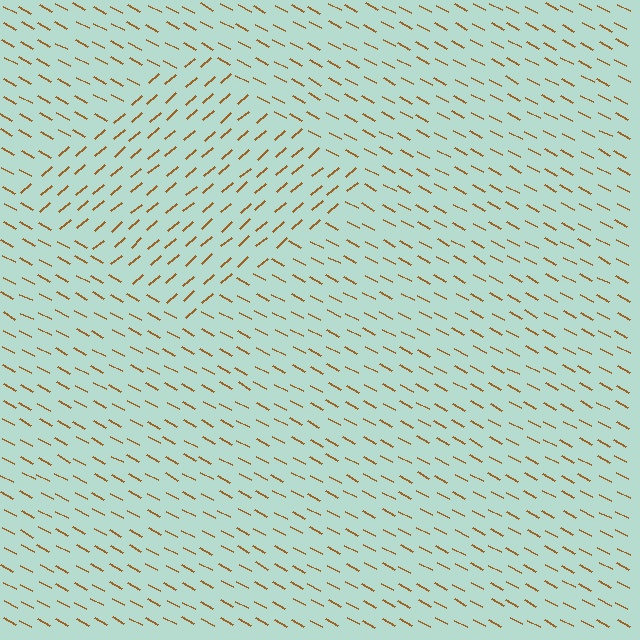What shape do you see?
I see a diamond.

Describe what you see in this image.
The image is filled with small brown line segments. A diamond region in the image has lines oriented differently from the surrounding lines, creating a visible texture boundary.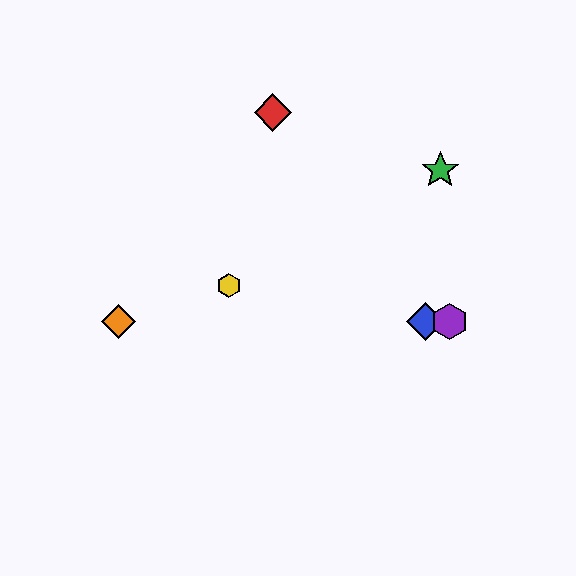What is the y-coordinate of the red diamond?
The red diamond is at y≈112.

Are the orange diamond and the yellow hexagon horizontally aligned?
No, the orange diamond is at y≈321 and the yellow hexagon is at y≈286.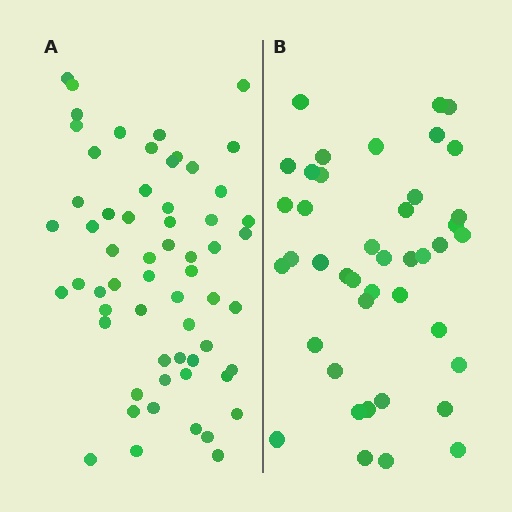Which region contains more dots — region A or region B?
Region A (the left region) has more dots.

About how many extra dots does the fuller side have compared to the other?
Region A has approximately 20 more dots than region B.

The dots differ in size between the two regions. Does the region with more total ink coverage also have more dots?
No. Region B has more total ink coverage because its dots are larger, but region A actually contains more individual dots. Total area can be misleading — the number of items is what matters here.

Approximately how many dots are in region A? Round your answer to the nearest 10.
About 60 dots.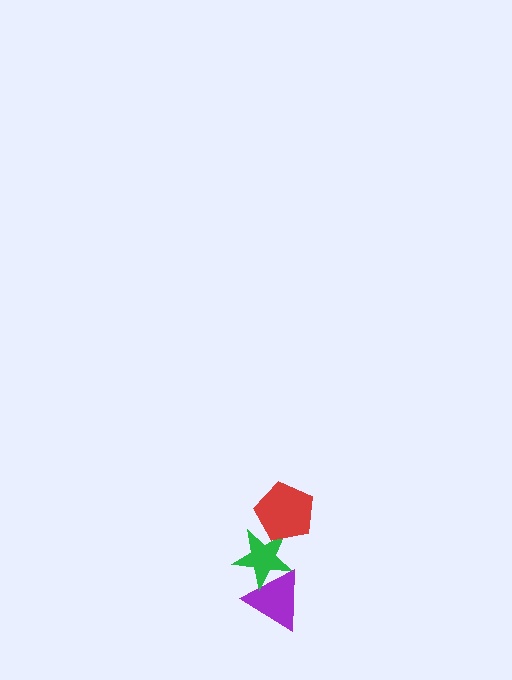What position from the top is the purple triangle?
The purple triangle is 3rd from the top.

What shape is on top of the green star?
The red pentagon is on top of the green star.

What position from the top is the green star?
The green star is 2nd from the top.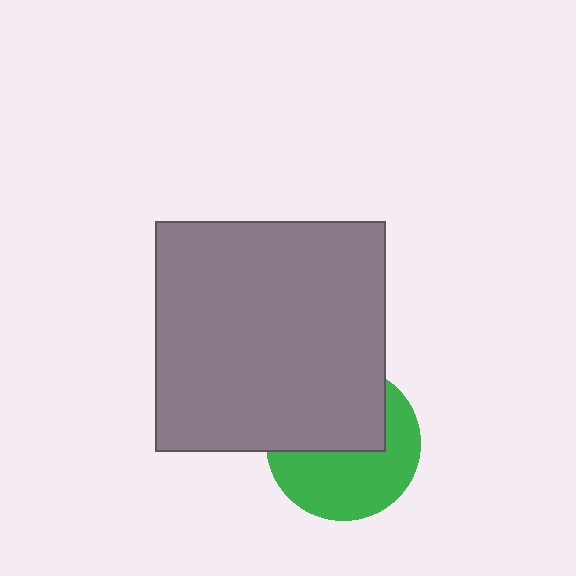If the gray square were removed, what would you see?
You would see the complete green circle.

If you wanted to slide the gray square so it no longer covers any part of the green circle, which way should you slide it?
Slide it up — that is the most direct way to separate the two shapes.